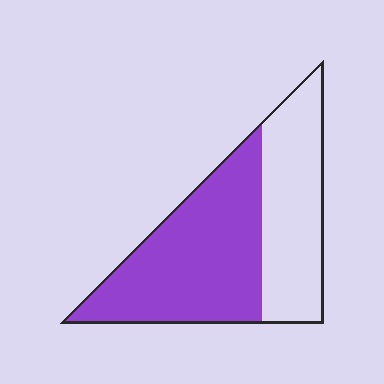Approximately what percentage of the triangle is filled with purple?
Approximately 60%.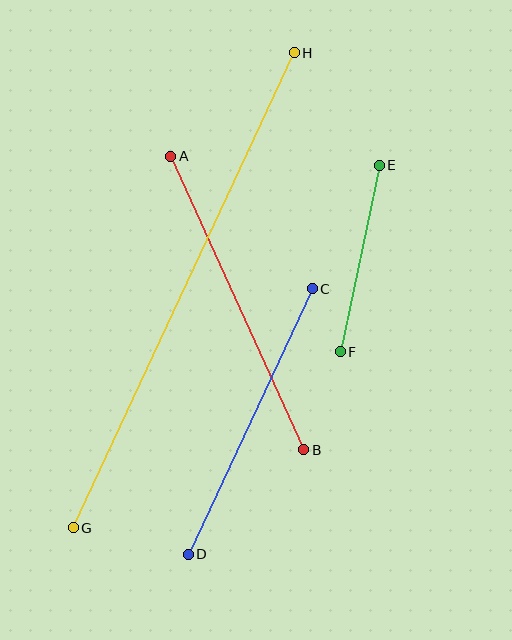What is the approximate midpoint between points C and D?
The midpoint is at approximately (250, 421) pixels.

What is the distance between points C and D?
The distance is approximately 293 pixels.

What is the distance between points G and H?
The distance is approximately 524 pixels.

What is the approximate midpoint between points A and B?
The midpoint is at approximately (237, 303) pixels.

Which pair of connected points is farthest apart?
Points G and H are farthest apart.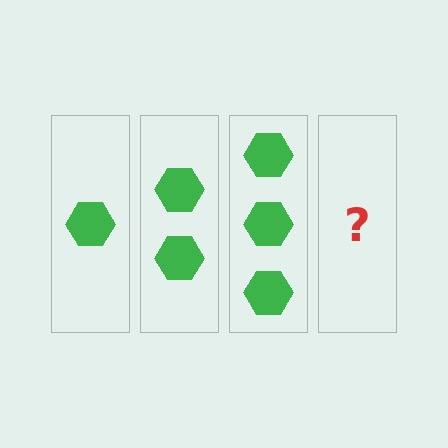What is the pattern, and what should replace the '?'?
The pattern is that each step adds one more hexagon. The '?' should be 4 hexagons.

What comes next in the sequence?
The next element should be 4 hexagons.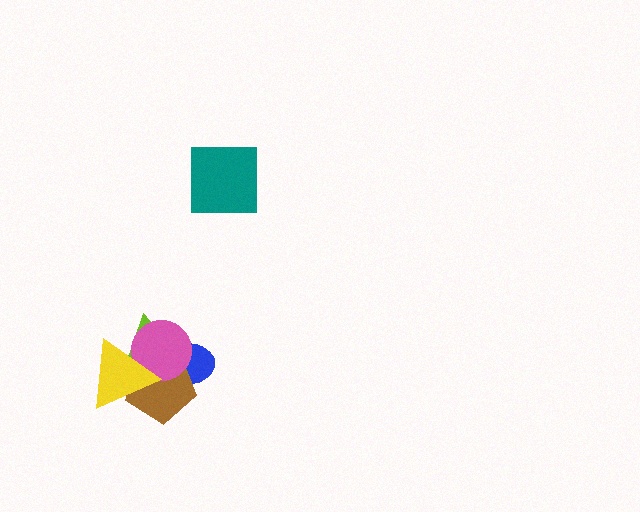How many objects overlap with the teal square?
0 objects overlap with the teal square.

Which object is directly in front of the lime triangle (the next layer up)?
The blue ellipse is directly in front of the lime triangle.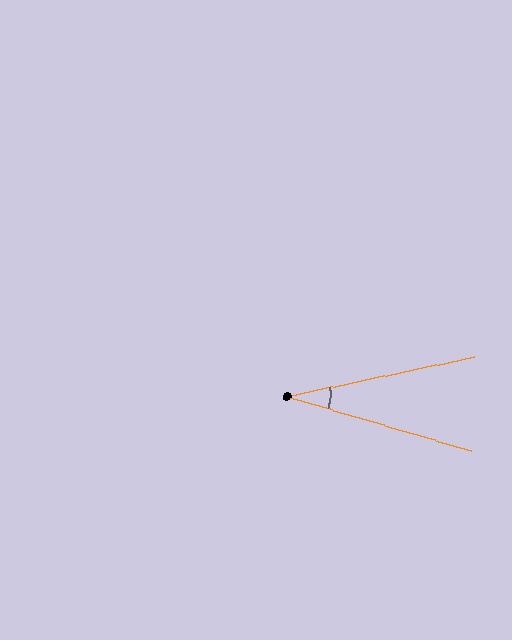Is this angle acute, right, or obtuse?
It is acute.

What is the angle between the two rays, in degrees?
Approximately 28 degrees.